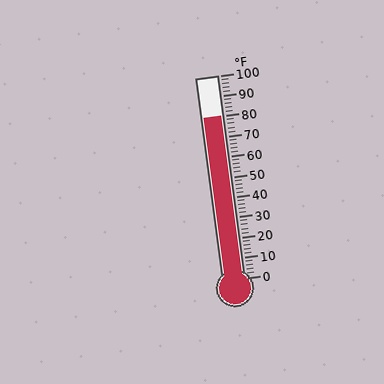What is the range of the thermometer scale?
The thermometer scale ranges from 0°F to 100°F.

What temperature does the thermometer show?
The thermometer shows approximately 80°F.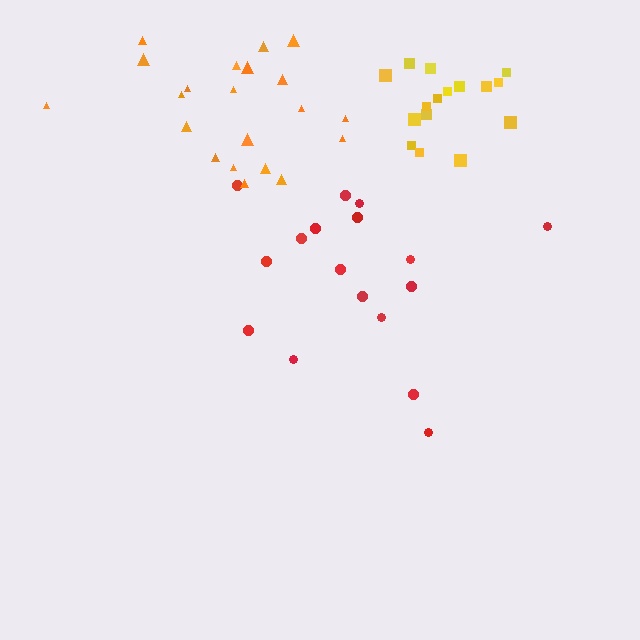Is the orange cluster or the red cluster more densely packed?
Orange.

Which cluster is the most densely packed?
Yellow.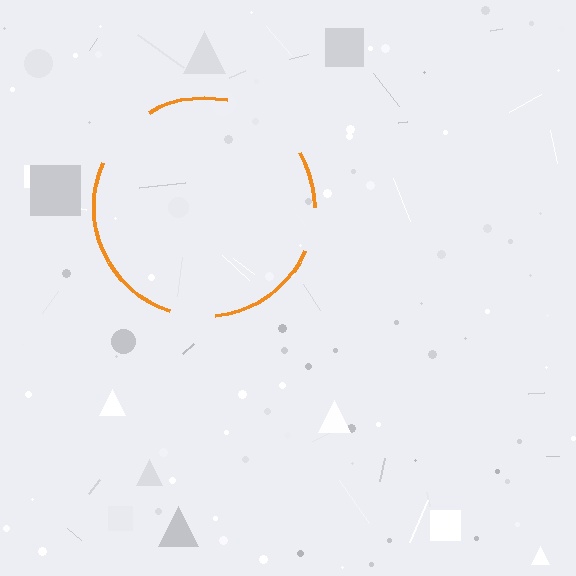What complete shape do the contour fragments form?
The contour fragments form a circle.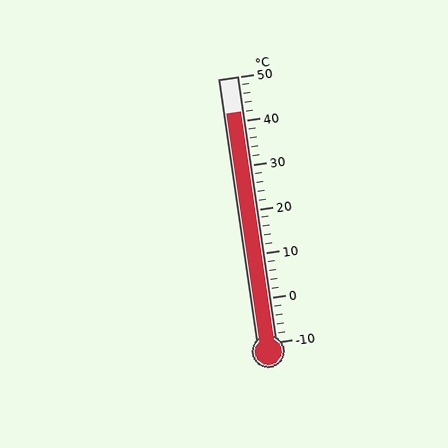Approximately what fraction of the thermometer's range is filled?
The thermometer is filled to approximately 85% of its range.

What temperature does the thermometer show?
The thermometer shows approximately 42°C.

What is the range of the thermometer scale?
The thermometer scale ranges from -10°C to 50°C.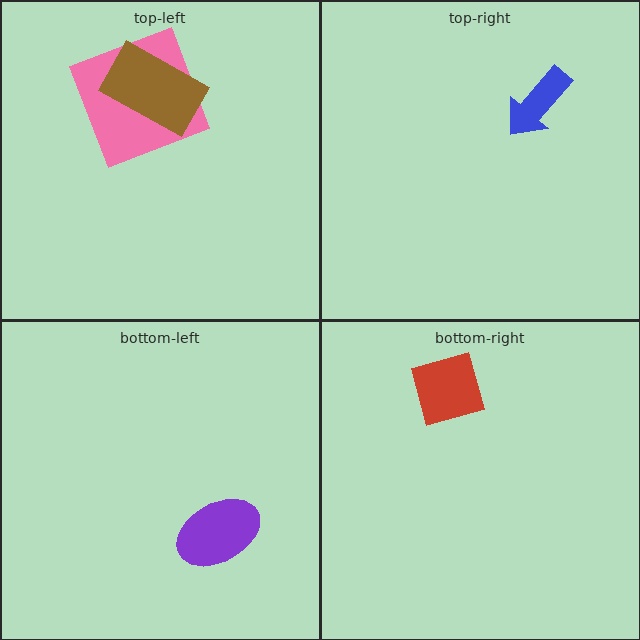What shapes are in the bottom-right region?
The red diamond.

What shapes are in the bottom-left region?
The purple ellipse.